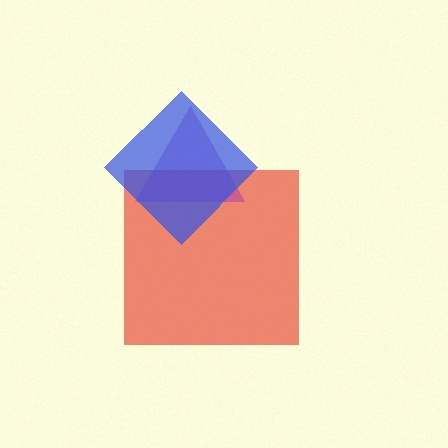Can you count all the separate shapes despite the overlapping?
Yes, there are 3 separate shapes.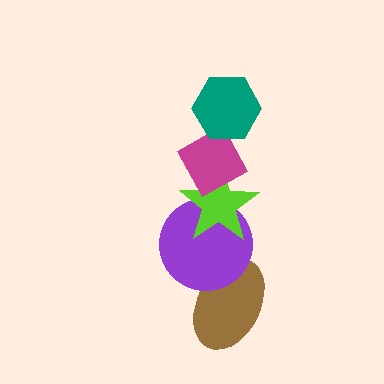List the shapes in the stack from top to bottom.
From top to bottom: the teal hexagon, the magenta diamond, the lime star, the purple circle, the brown ellipse.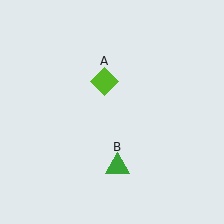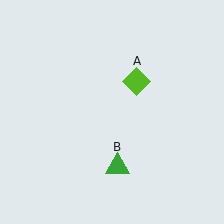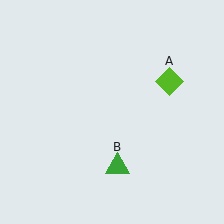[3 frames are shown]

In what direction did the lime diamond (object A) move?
The lime diamond (object A) moved right.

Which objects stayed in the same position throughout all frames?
Green triangle (object B) remained stationary.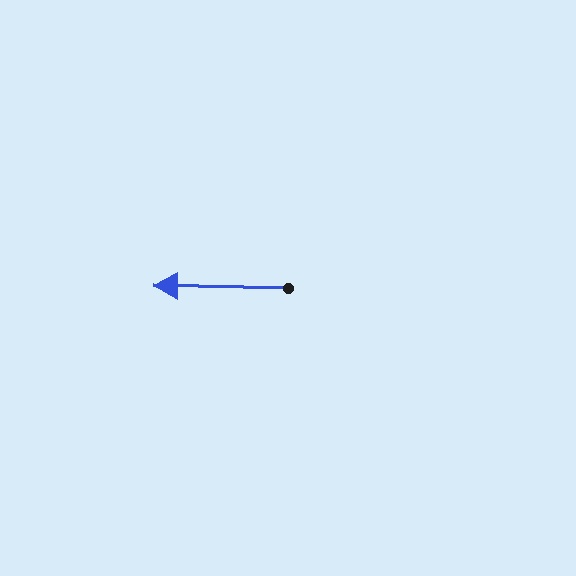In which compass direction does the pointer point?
West.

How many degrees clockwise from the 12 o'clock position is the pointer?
Approximately 271 degrees.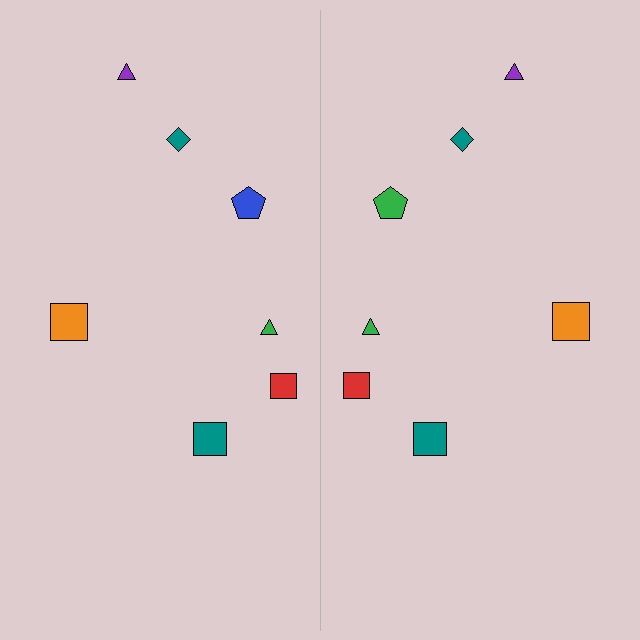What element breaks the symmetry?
The green pentagon on the right side breaks the symmetry — its mirror counterpart is blue.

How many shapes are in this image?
There are 14 shapes in this image.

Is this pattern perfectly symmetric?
No, the pattern is not perfectly symmetric. The green pentagon on the right side breaks the symmetry — its mirror counterpart is blue.